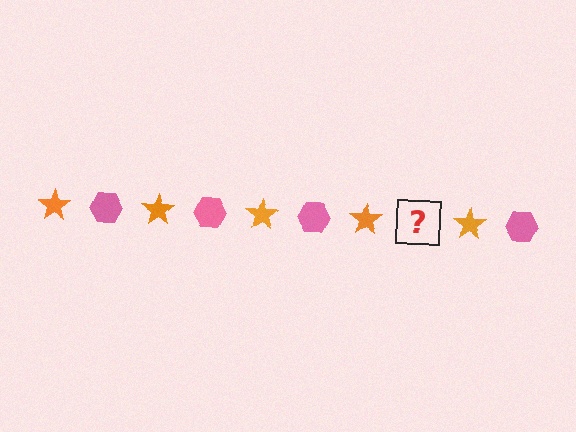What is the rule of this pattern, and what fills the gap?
The rule is that the pattern alternates between orange star and pink hexagon. The gap should be filled with a pink hexagon.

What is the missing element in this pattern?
The missing element is a pink hexagon.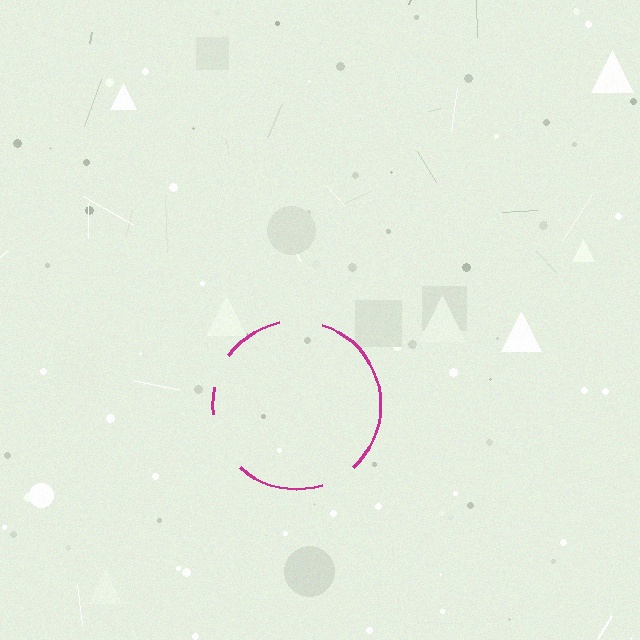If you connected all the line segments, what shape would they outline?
They would outline a circle.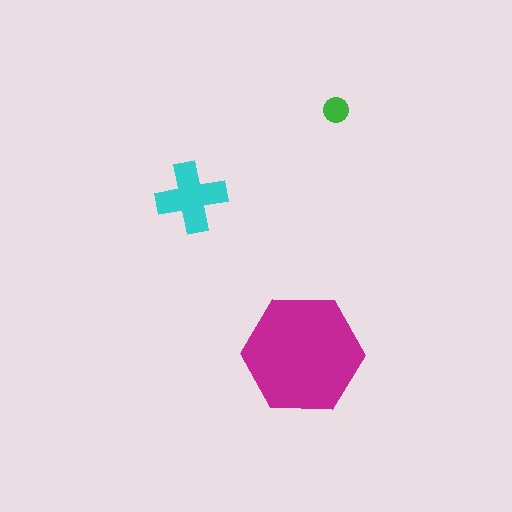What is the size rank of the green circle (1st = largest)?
3rd.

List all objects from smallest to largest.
The green circle, the cyan cross, the magenta hexagon.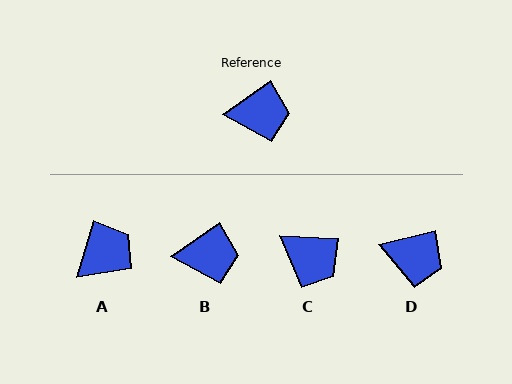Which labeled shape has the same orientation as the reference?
B.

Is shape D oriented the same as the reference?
No, it is off by about 22 degrees.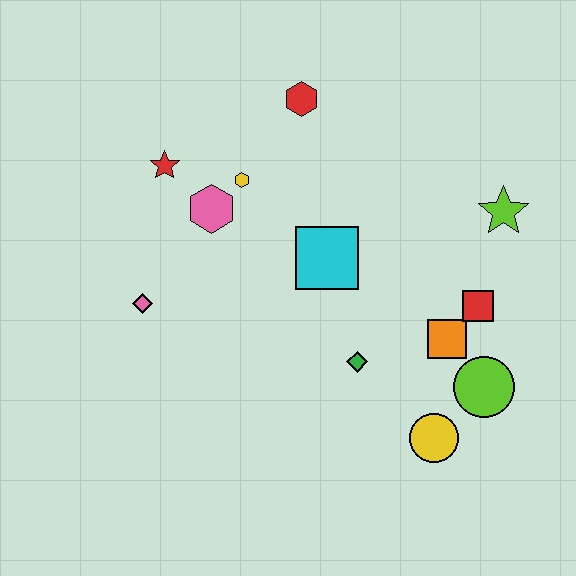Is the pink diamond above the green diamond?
Yes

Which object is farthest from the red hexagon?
The yellow circle is farthest from the red hexagon.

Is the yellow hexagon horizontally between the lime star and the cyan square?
No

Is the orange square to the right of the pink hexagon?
Yes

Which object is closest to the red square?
The orange square is closest to the red square.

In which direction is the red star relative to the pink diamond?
The red star is above the pink diamond.